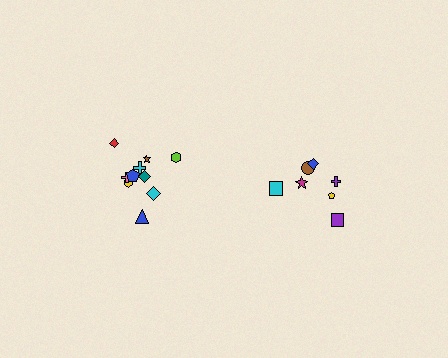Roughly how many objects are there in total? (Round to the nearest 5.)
Roughly 15 objects in total.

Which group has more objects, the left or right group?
The left group.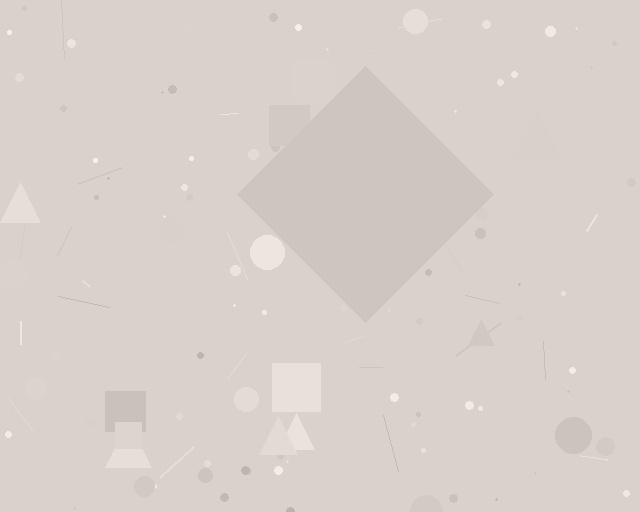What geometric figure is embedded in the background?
A diamond is embedded in the background.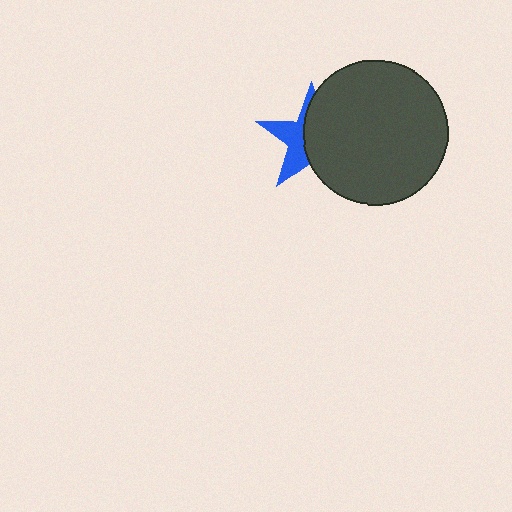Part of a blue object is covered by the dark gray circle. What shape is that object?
It is a star.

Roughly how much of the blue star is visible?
A small part of it is visible (roughly 41%).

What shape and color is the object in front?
The object in front is a dark gray circle.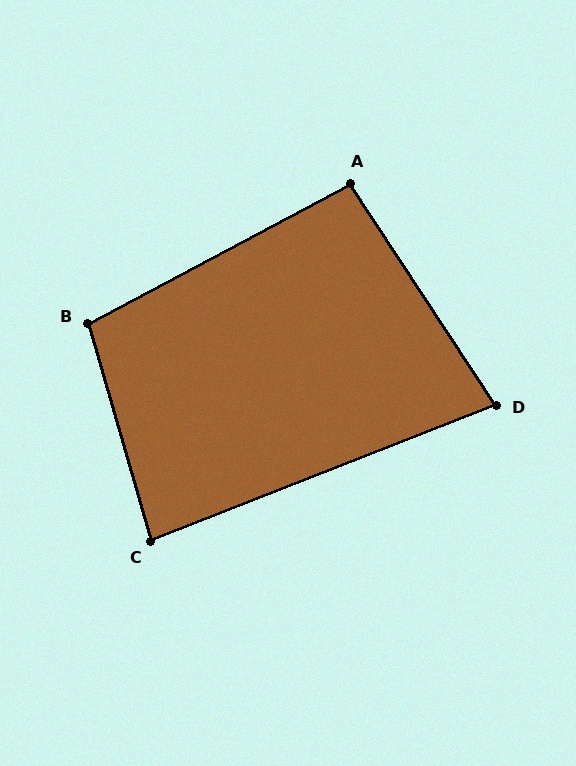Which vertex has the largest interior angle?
B, at approximately 102 degrees.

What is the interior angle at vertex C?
Approximately 85 degrees (acute).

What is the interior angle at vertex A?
Approximately 95 degrees (obtuse).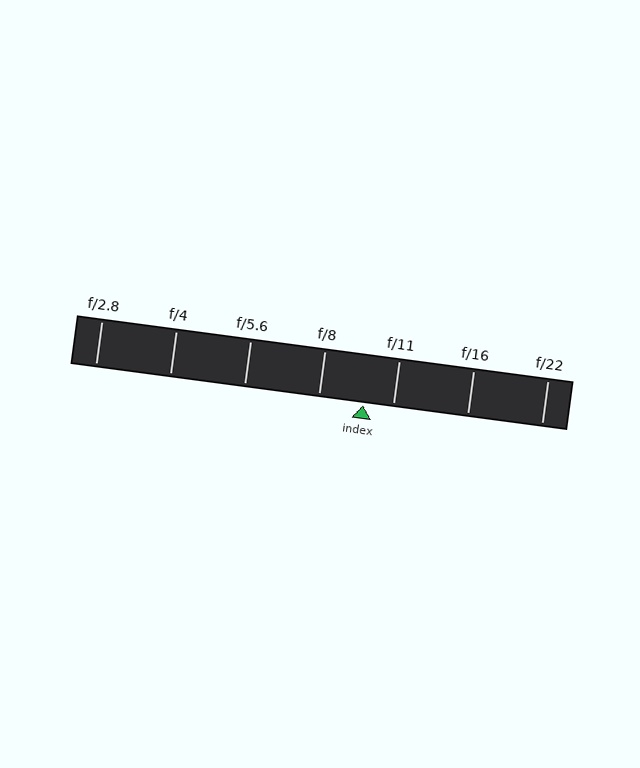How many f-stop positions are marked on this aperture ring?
There are 7 f-stop positions marked.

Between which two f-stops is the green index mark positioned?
The index mark is between f/8 and f/11.